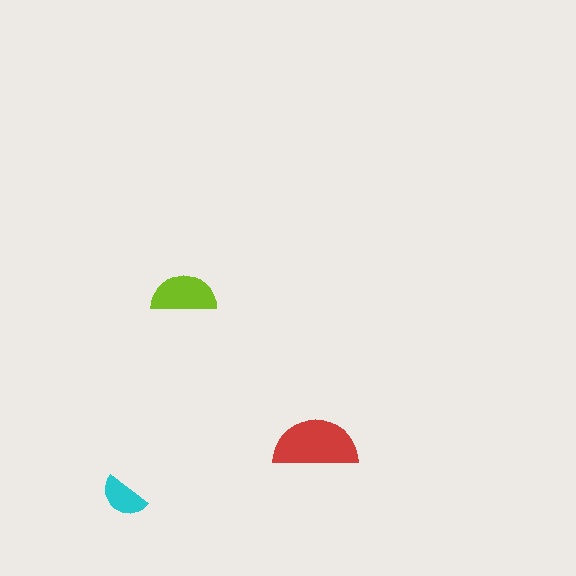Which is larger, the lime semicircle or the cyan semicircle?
The lime one.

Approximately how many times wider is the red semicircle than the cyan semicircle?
About 2 times wider.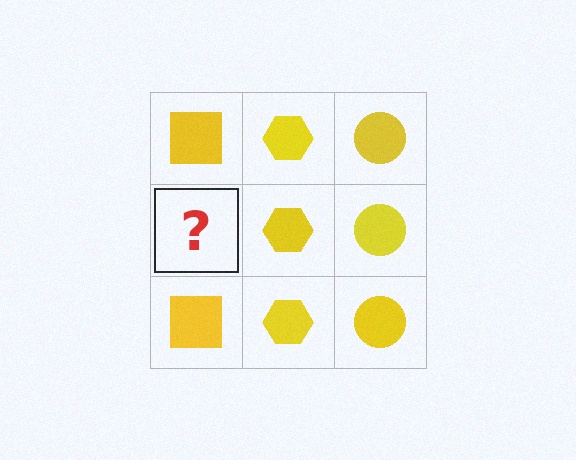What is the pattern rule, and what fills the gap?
The rule is that each column has a consistent shape. The gap should be filled with a yellow square.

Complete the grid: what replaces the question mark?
The question mark should be replaced with a yellow square.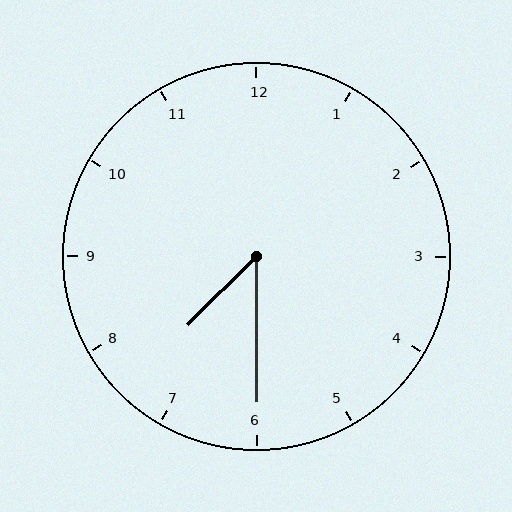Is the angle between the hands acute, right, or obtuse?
It is acute.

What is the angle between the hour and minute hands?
Approximately 45 degrees.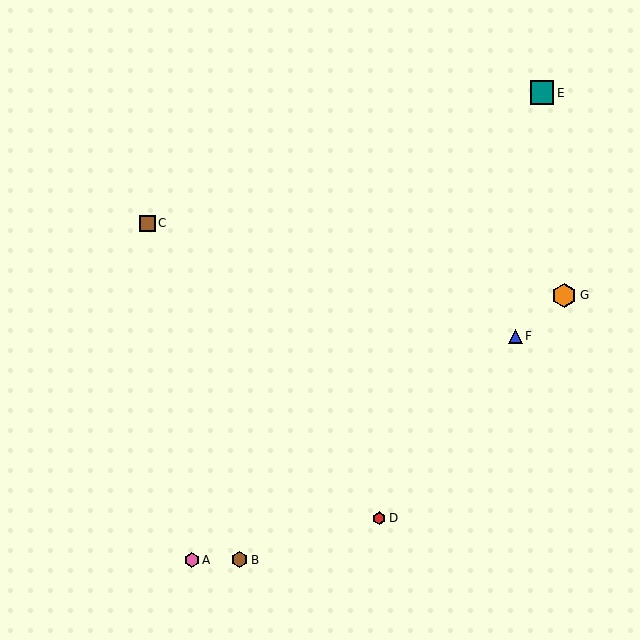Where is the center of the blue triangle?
The center of the blue triangle is at (515, 337).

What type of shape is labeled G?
Shape G is an orange hexagon.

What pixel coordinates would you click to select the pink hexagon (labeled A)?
Click at (192, 560) to select the pink hexagon A.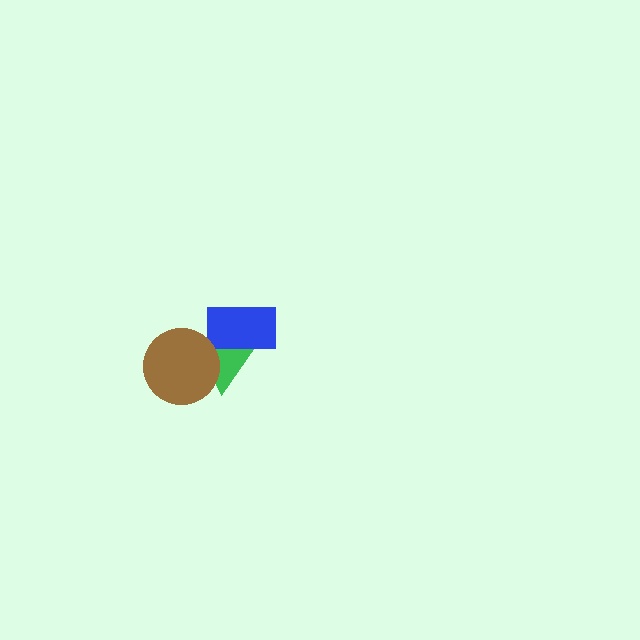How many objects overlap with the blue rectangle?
1 object overlaps with the blue rectangle.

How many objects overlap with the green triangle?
2 objects overlap with the green triangle.